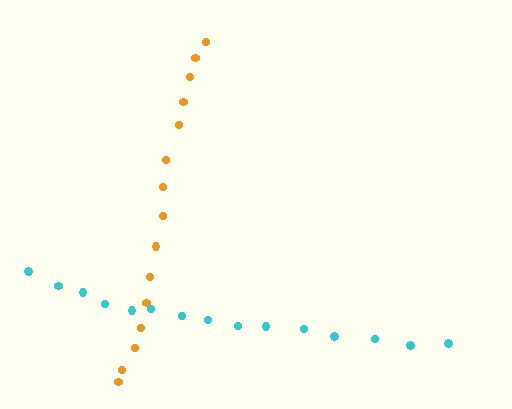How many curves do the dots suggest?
There are 2 distinct paths.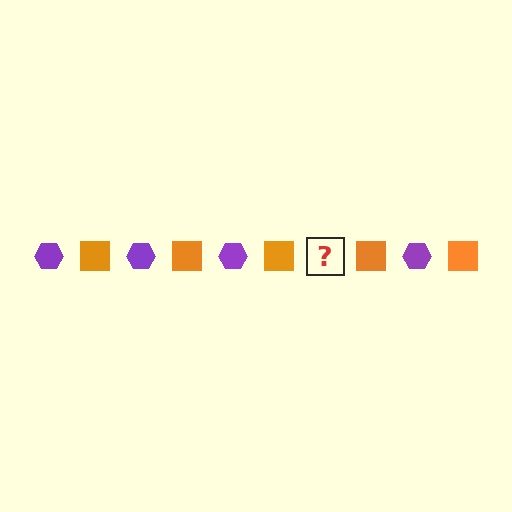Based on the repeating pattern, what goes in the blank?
The blank should be a purple hexagon.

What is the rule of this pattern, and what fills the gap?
The rule is that the pattern alternates between purple hexagon and orange square. The gap should be filled with a purple hexagon.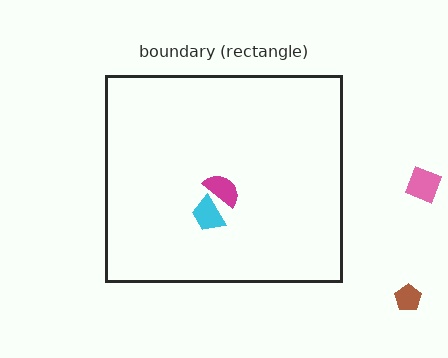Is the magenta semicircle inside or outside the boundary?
Inside.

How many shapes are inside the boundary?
2 inside, 2 outside.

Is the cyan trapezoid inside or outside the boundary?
Inside.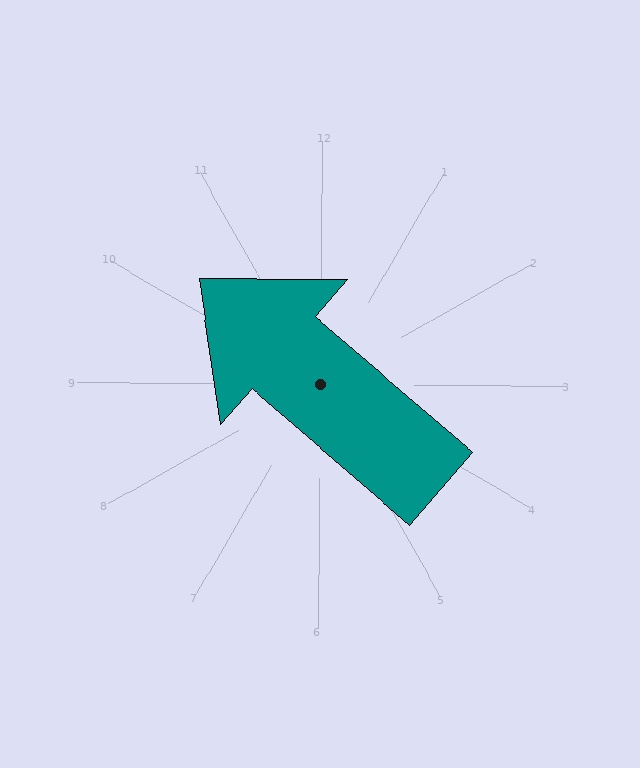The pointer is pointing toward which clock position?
Roughly 10 o'clock.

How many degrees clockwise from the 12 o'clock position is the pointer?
Approximately 311 degrees.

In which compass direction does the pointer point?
Northwest.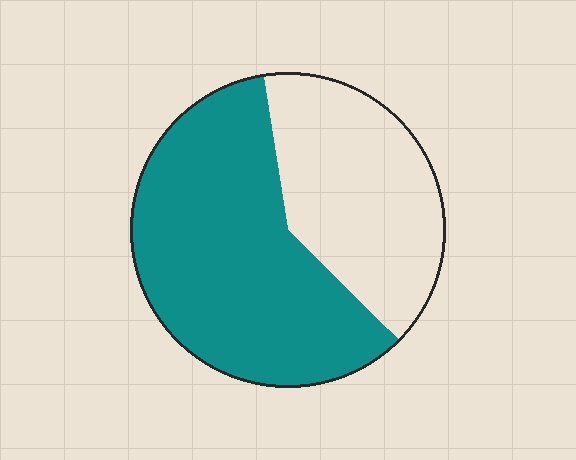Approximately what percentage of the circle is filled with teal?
Approximately 60%.